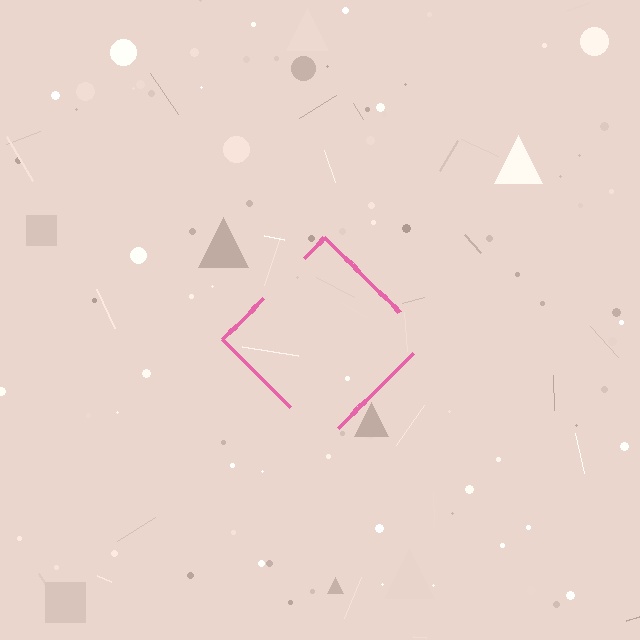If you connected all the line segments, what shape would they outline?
They would outline a diamond.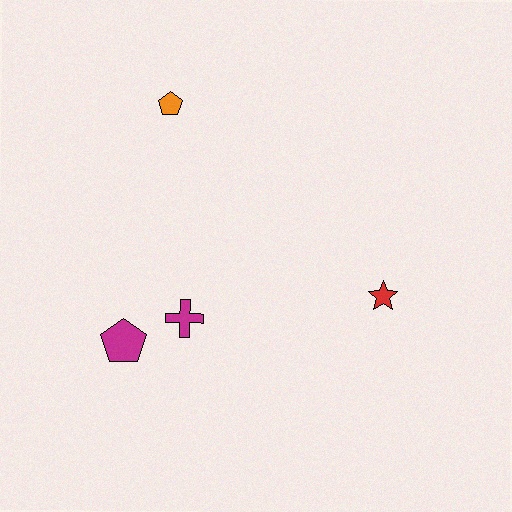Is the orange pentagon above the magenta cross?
Yes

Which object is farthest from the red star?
The orange pentagon is farthest from the red star.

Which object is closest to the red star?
The magenta cross is closest to the red star.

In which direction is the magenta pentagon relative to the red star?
The magenta pentagon is to the left of the red star.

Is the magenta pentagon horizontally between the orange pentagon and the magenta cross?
No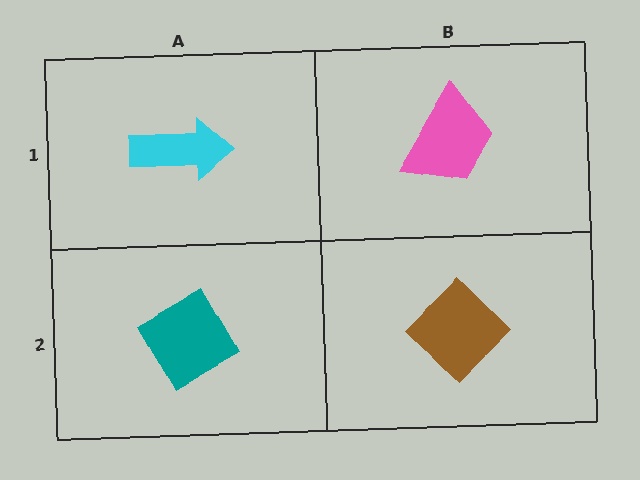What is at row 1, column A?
A cyan arrow.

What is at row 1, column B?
A pink trapezoid.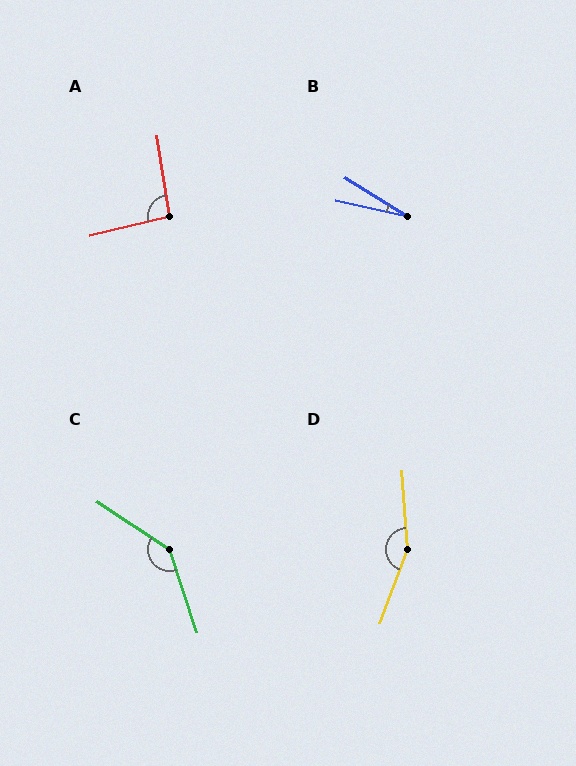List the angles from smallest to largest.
B (20°), A (95°), C (142°), D (155°).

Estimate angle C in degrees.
Approximately 142 degrees.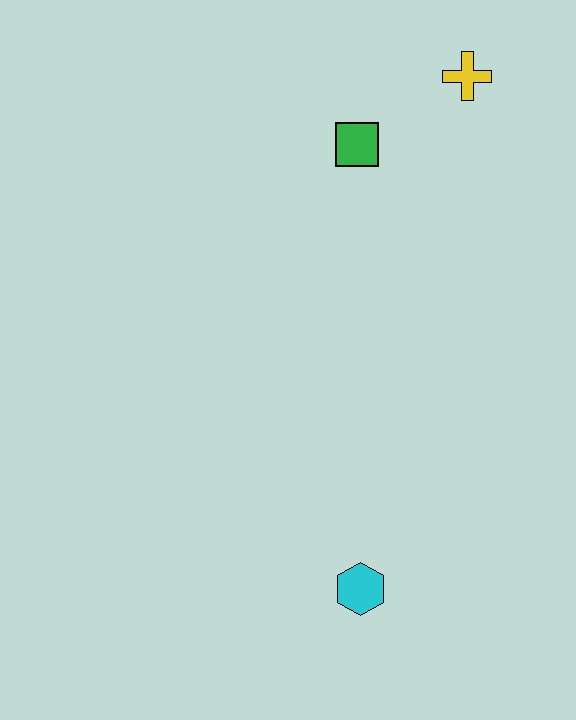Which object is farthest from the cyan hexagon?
The yellow cross is farthest from the cyan hexagon.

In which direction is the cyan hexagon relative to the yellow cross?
The cyan hexagon is below the yellow cross.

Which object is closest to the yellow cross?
The green square is closest to the yellow cross.